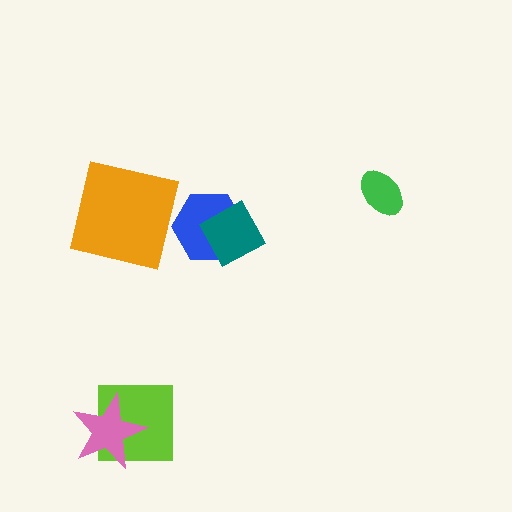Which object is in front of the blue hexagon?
The teal diamond is in front of the blue hexagon.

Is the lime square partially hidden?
Yes, it is partially covered by another shape.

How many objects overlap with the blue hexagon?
1 object overlaps with the blue hexagon.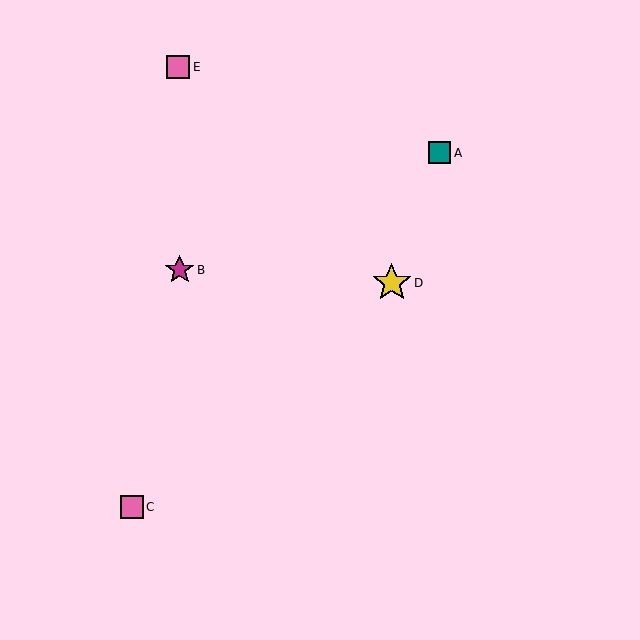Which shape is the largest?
The yellow star (labeled D) is the largest.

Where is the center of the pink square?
The center of the pink square is at (178, 67).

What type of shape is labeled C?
Shape C is a pink square.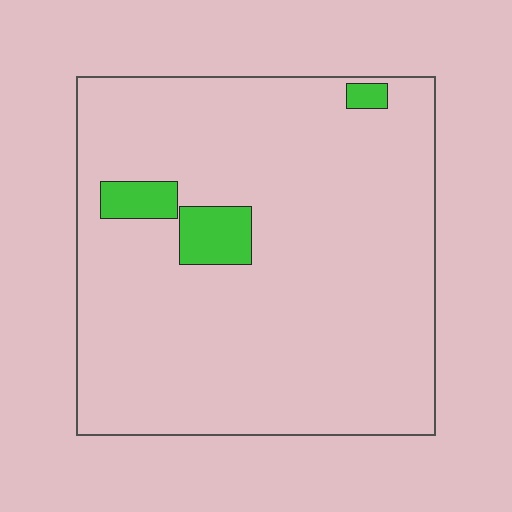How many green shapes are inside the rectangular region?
3.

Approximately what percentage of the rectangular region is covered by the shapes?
Approximately 5%.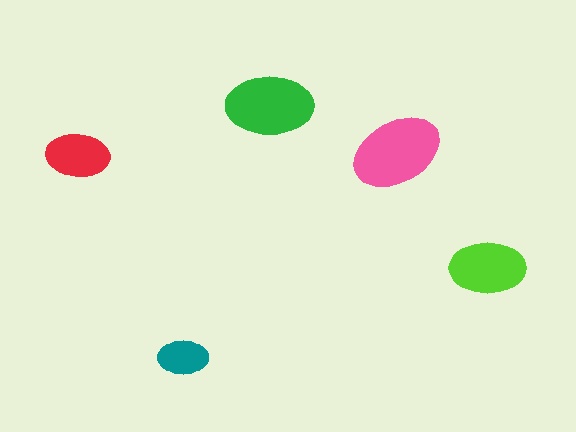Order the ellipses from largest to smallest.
the pink one, the green one, the lime one, the red one, the teal one.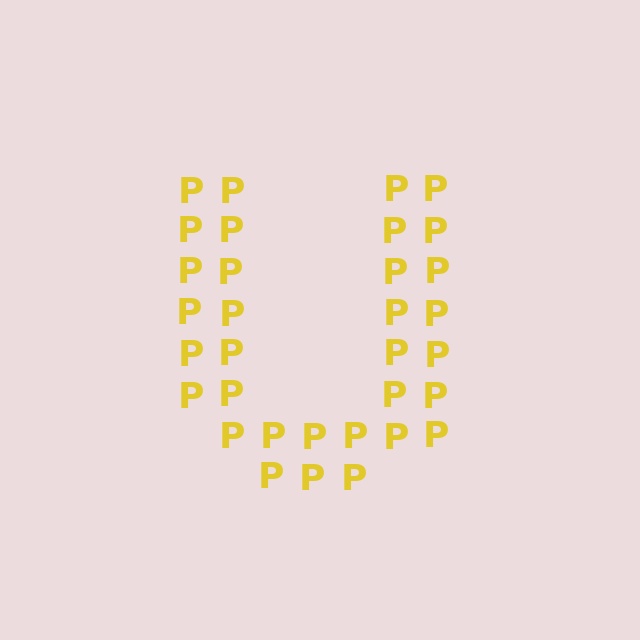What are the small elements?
The small elements are letter P's.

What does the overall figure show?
The overall figure shows the letter U.